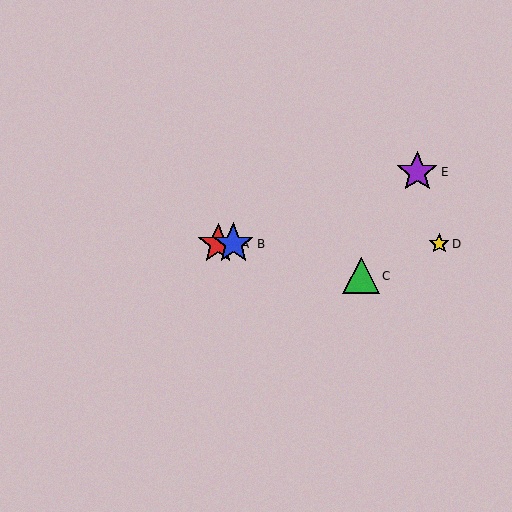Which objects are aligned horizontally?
Objects A, B, D are aligned horizontally.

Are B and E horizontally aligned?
No, B is at y≈244 and E is at y≈172.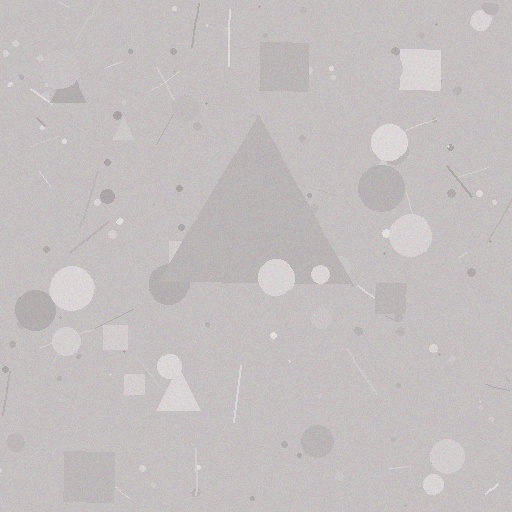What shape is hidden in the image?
A triangle is hidden in the image.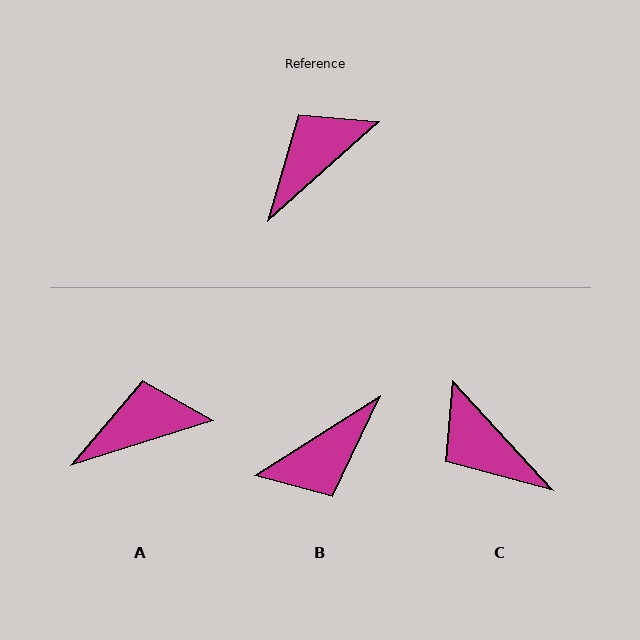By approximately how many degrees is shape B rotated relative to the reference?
Approximately 171 degrees counter-clockwise.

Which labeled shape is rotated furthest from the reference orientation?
B, about 171 degrees away.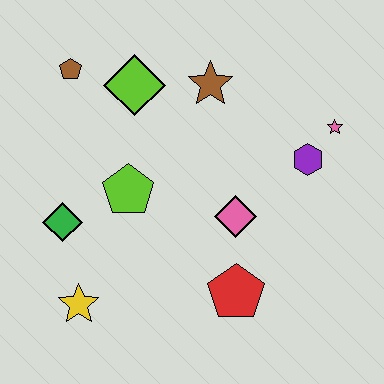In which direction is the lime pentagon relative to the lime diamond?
The lime pentagon is below the lime diamond.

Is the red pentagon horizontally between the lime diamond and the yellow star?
No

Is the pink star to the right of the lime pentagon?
Yes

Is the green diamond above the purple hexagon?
No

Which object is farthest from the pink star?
The yellow star is farthest from the pink star.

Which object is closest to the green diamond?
The lime pentagon is closest to the green diamond.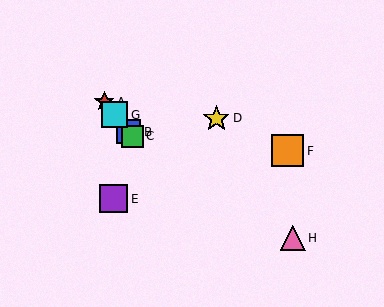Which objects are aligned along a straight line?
Objects A, B, C, G are aligned along a straight line.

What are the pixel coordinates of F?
Object F is at (288, 151).